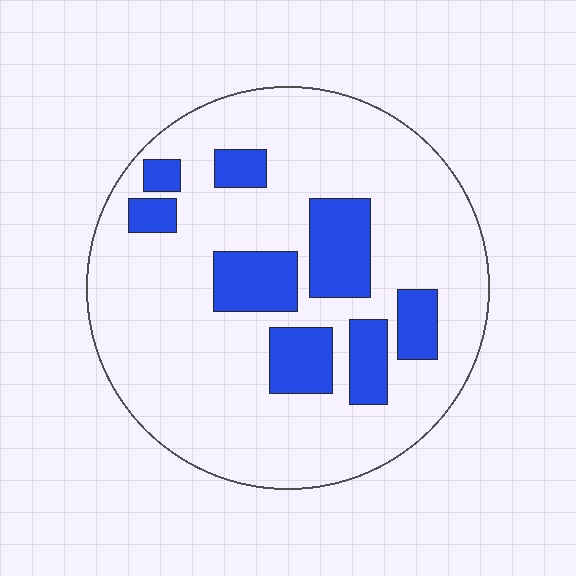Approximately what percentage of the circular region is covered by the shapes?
Approximately 20%.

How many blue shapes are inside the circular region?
8.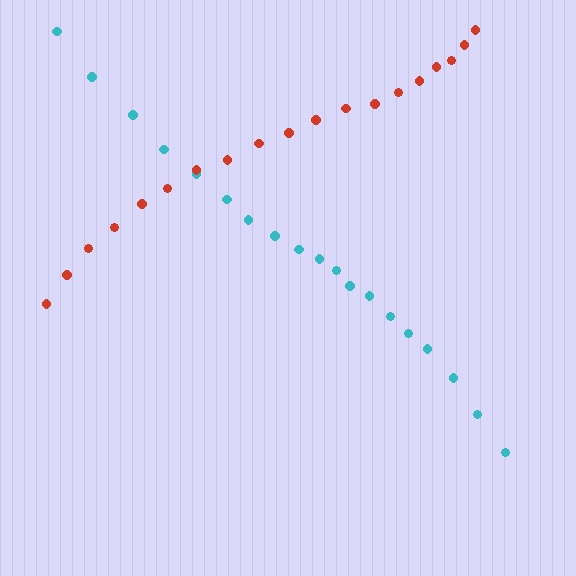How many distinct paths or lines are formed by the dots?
There are 2 distinct paths.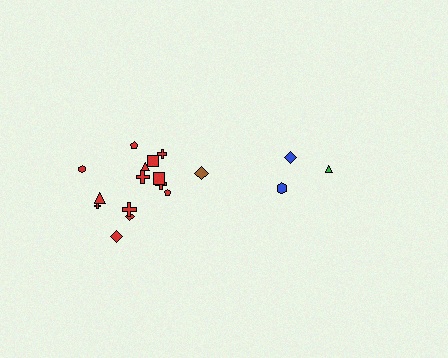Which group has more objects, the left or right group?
The left group.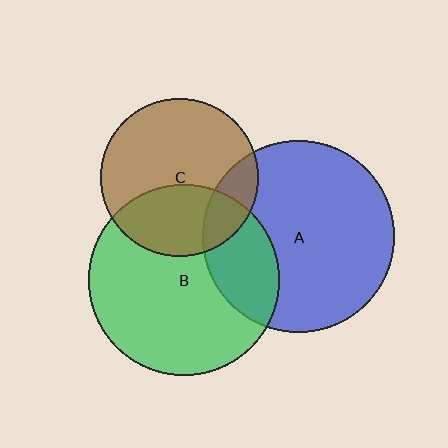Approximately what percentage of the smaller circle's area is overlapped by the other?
Approximately 35%.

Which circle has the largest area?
Circle A (blue).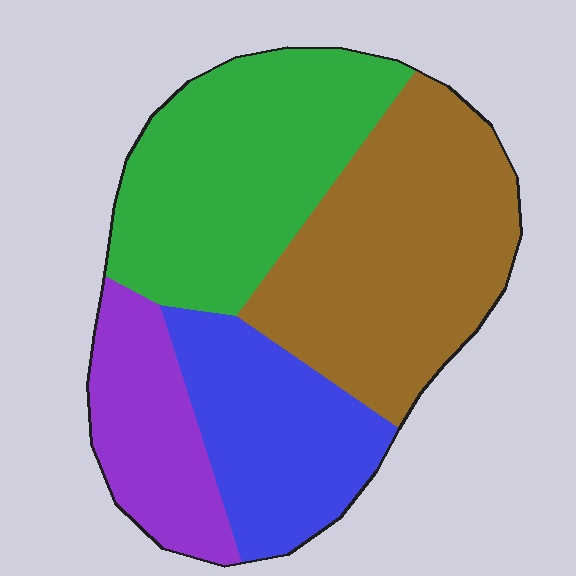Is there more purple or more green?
Green.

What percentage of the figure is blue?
Blue takes up about one fifth (1/5) of the figure.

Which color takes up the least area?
Purple, at roughly 15%.